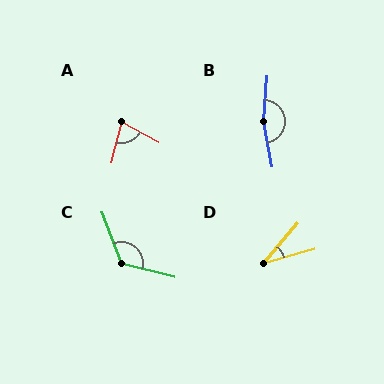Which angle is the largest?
B, at approximately 165 degrees.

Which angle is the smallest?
D, at approximately 34 degrees.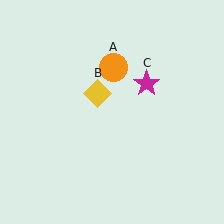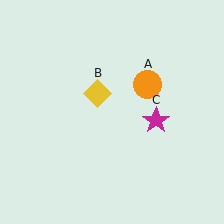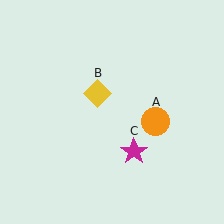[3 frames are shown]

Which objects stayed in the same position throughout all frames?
Yellow diamond (object B) remained stationary.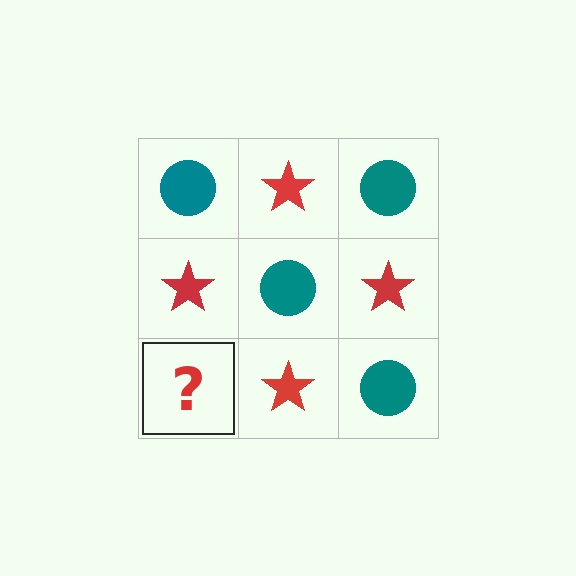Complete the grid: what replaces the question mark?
The question mark should be replaced with a teal circle.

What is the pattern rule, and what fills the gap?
The rule is that it alternates teal circle and red star in a checkerboard pattern. The gap should be filled with a teal circle.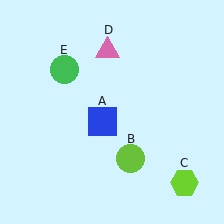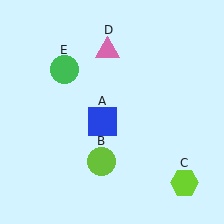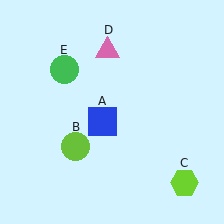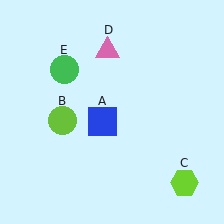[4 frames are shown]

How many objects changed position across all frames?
1 object changed position: lime circle (object B).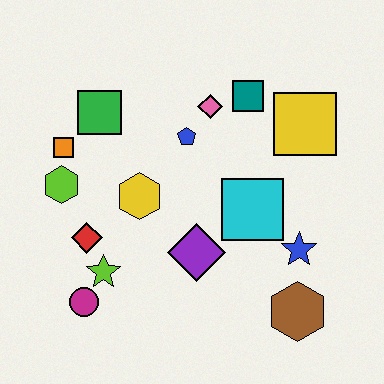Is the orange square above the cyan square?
Yes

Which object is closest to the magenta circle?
The lime star is closest to the magenta circle.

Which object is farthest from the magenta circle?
The yellow square is farthest from the magenta circle.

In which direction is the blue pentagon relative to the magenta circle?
The blue pentagon is above the magenta circle.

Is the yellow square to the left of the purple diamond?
No